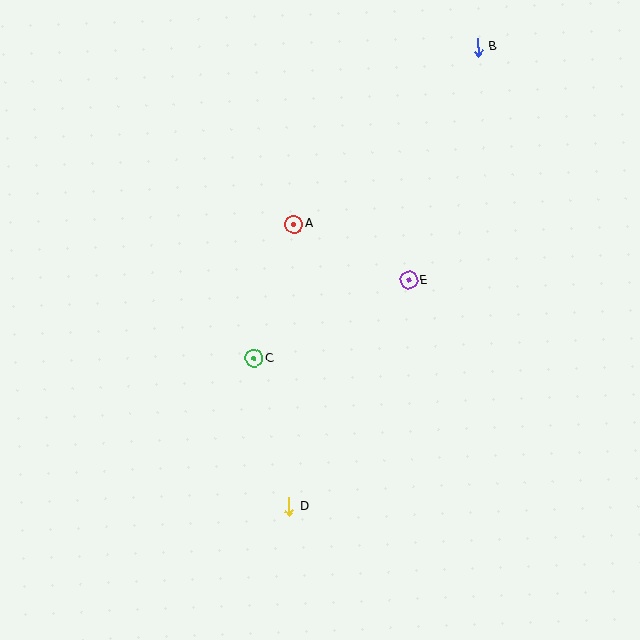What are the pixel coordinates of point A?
Point A is at (294, 224).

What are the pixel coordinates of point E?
Point E is at (409, 280).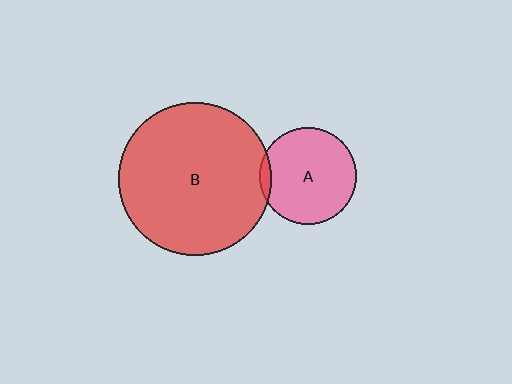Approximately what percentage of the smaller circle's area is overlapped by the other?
Approximately 5%.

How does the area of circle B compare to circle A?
Approximately 2.5 times.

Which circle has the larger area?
Circle B (red).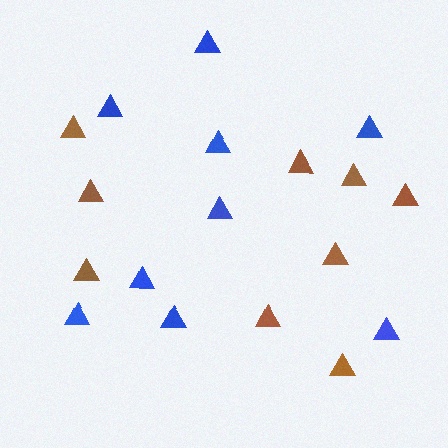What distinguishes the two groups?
There are 2 groups: one group of blue triangles (9) and one group of brown triangles (9).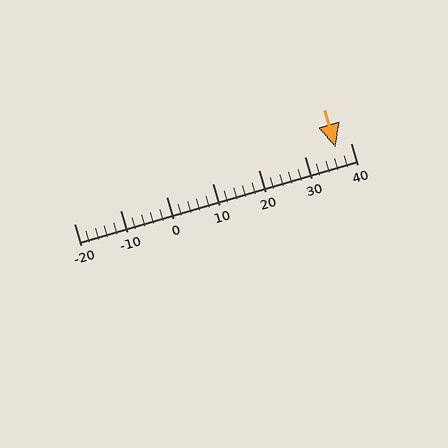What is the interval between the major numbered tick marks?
The major tick marks are spaced 10 units apart.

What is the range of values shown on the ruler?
The ruler shows values from -20 to 40.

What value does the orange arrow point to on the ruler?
The orange arrow points to approximately 37.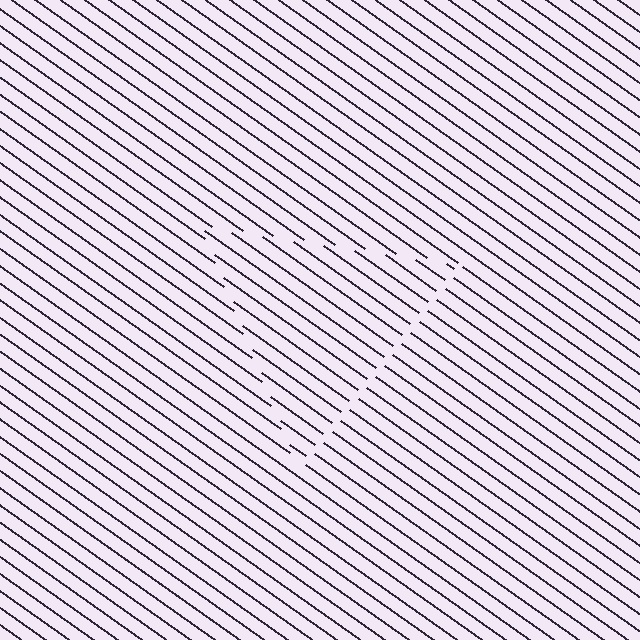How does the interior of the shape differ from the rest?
The interior of the shape contains the same grating, shifted by half a period — the contour is defined by the phase discontinuity where line-ends from the inner and outer gratings abut.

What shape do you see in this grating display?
An illusory triangle. The interior of the shape contains the same grating, shifted by half a period — the contour is defined by the phase discontinuity where line-ends from the inner and outer gratings abut.